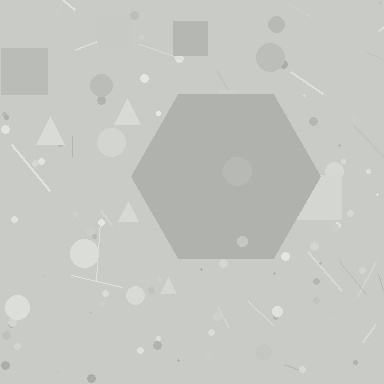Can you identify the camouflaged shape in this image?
The camouflaged shape is a hexagon.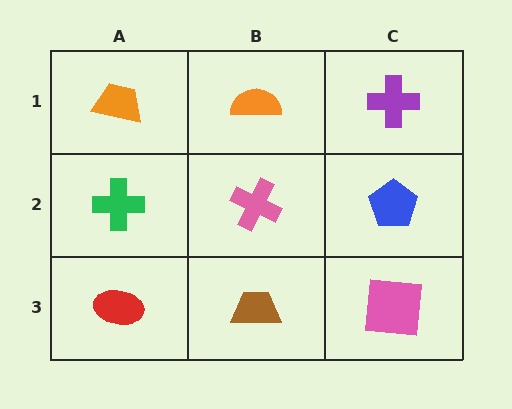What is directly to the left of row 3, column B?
A red ellipse.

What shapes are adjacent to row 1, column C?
A blue pentagon (row 2, column C), an orange semicircle (row 1, column B).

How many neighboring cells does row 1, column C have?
2.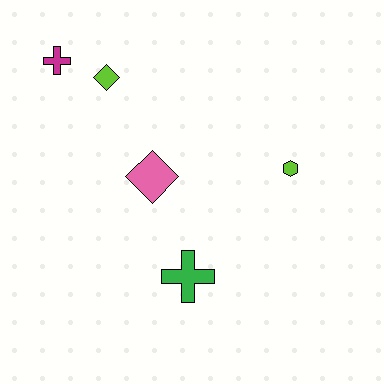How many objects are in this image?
There are 5 objects.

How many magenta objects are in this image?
There is 1 magenta object.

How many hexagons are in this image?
There is 1 hexagon.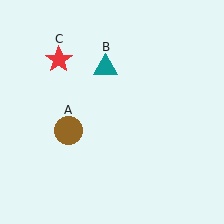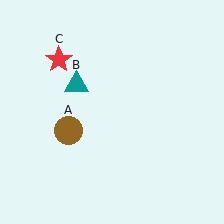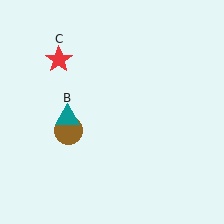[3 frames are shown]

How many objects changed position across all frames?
1 object changed position: teal triangle (object B).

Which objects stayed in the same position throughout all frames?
Brown circle (object A) and red star (object C) remained stationary.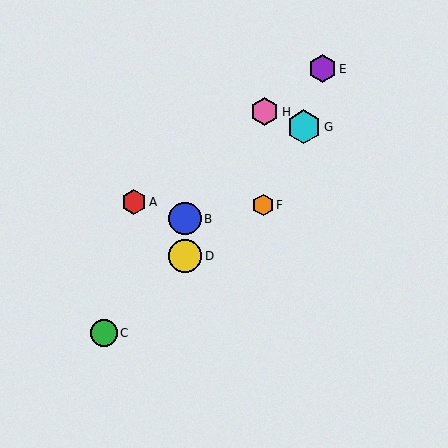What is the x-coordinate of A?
Object A is at x≈134.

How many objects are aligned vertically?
2 objects (B, D) are aligned vertically.